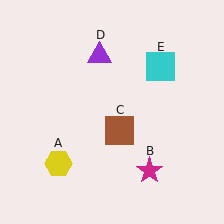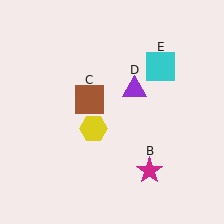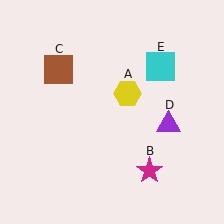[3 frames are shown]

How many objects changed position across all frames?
3 objects changed position: yellow hexagon (object A), brown square (object C), purple triangle (object D).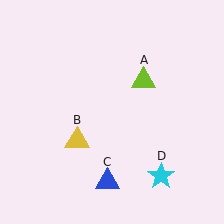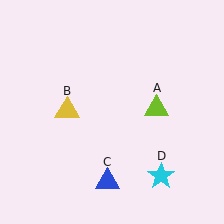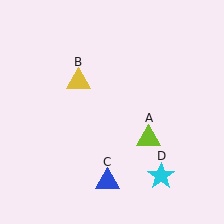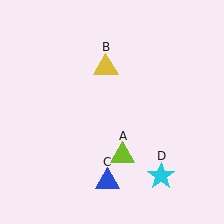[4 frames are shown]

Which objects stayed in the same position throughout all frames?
Blue triangle (object C) and cyan star (object D) remained stationary.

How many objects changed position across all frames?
2 objects changed position: lime triangle (object A), yellow triangle (object B).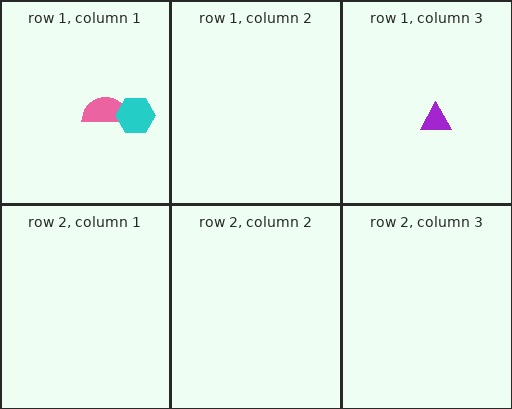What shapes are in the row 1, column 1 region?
The pink semicircle, the cyan hexagon.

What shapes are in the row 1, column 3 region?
The purple triangle.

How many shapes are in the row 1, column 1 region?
2.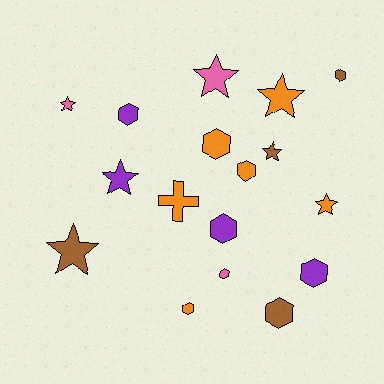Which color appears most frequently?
Orange, with 6 objects.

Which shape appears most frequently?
Hexagon, with 9 objects.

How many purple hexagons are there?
There are 3 purple hexagons.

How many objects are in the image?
There are 17 objects.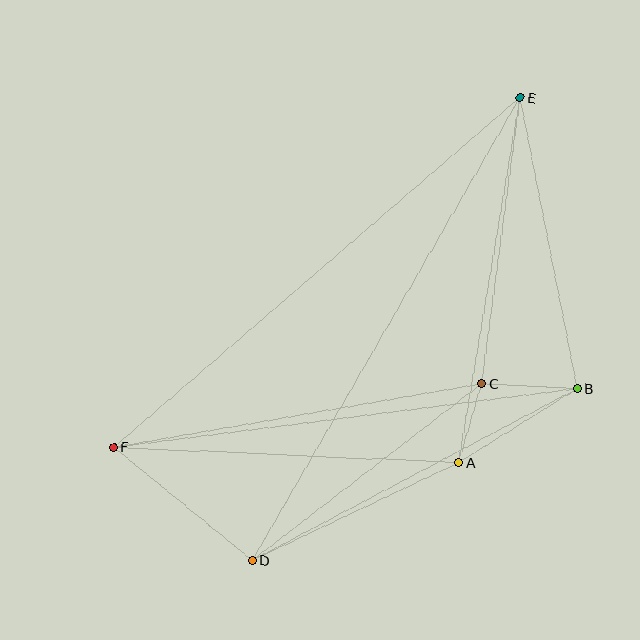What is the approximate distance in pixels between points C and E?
The distance between C and E is approximately 289 pixels.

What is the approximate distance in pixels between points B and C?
The distance between B and C is approximately 96 pixels.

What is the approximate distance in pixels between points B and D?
The distance between B and D is approximately 368 pixels.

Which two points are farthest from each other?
Points E and F are farthest from each other.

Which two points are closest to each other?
Points A and C are closest to each other.